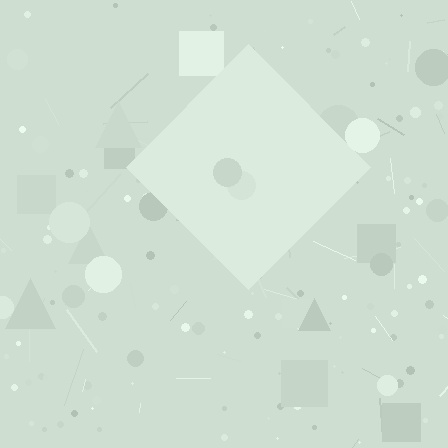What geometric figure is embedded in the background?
A diamond is embedded in the background.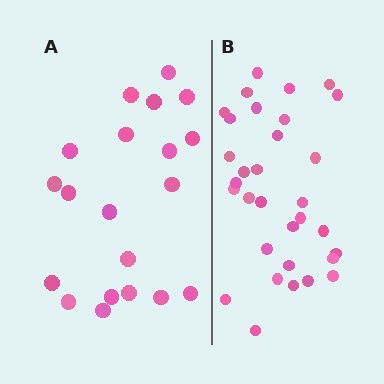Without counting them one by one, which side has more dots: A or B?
Region B (the right region) has more dots.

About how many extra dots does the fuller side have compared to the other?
Region B has roughly 12 or so more dots than region A.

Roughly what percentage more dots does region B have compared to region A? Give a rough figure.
About 60% more.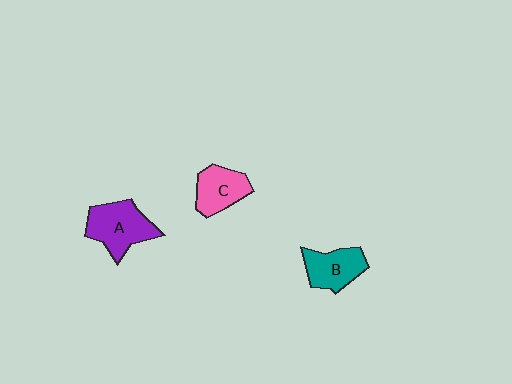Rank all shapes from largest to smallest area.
From largest to smallest: A (purple), B (teal), C (pink).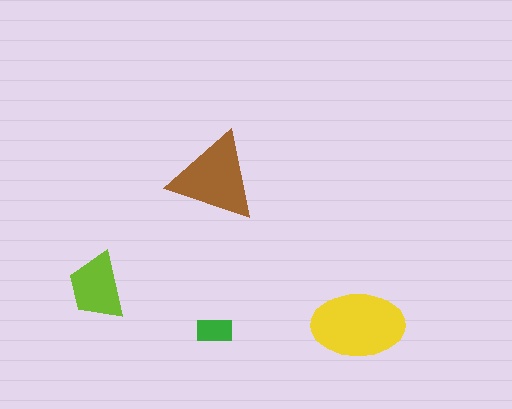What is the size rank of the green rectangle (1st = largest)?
4th.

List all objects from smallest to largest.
The green rectangle, the lime trapezoid, the brown triangle, the yellow ellipse.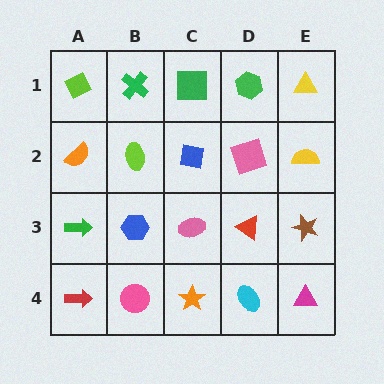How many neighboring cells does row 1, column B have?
3.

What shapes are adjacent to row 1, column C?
A blue square (row 2, column C), a green cross (row 1, column B), a green hexagon (row 1, column D).